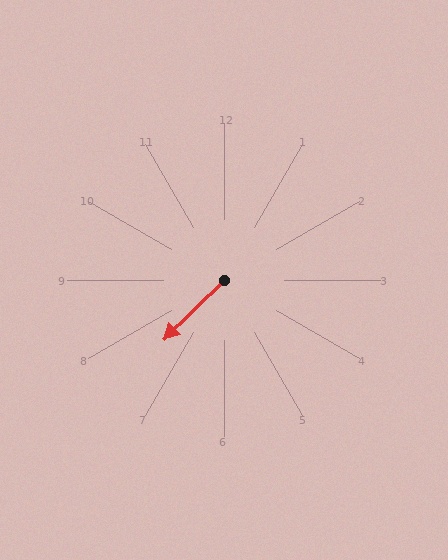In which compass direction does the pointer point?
Southwest.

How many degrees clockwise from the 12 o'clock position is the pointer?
Approximately 226 degrees.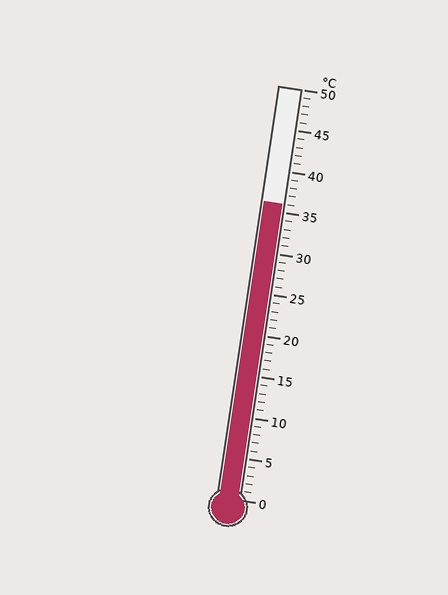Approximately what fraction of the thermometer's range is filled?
The thermometer is filled to approximately 70% of its range.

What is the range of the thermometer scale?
The thermometer scale ranges from 0°C to 50°C.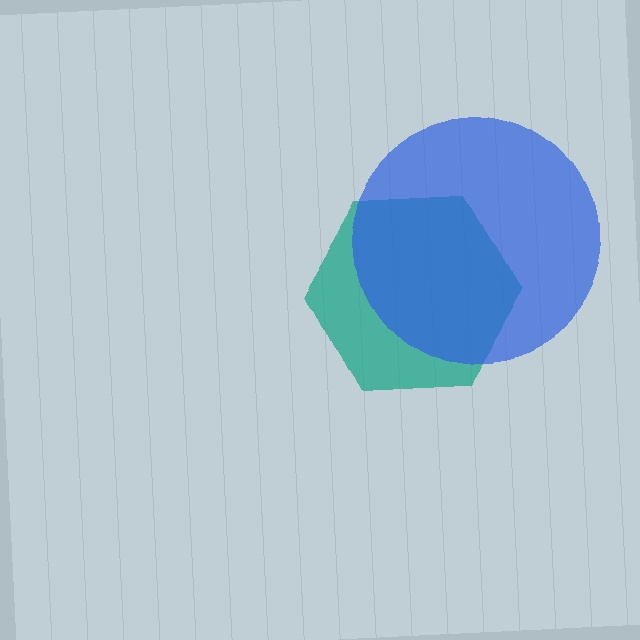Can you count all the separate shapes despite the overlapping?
Yes, there are 2 separate shapes.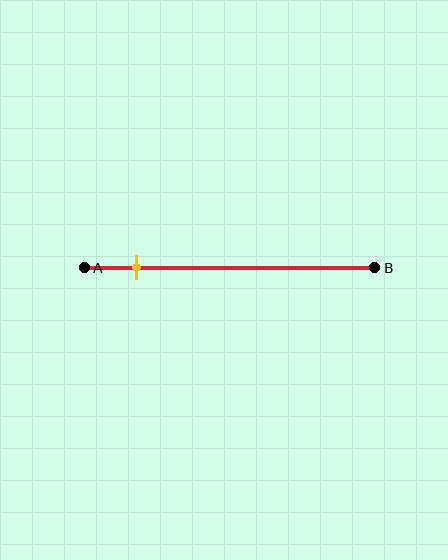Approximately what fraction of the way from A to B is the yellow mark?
The yellow mark is approximately 20% of the way from A to B.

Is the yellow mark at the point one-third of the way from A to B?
No, the mark is at about 20% from A, not at the 33% one-third point.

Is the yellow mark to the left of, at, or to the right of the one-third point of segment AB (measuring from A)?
The yellow mark is to the left of the one-third point of segment AB.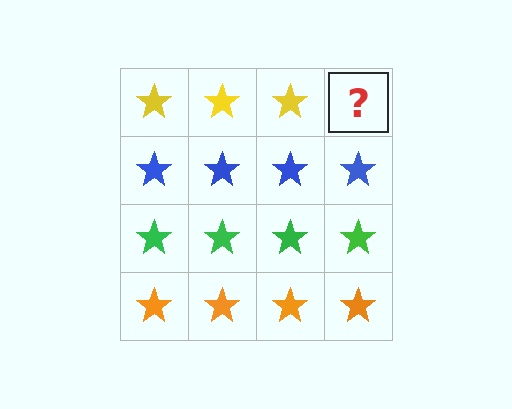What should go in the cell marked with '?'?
The missing cell should contain a yellow star.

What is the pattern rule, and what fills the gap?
The rule is that each row has a consistent color. The gap should be filled with a yellow star.